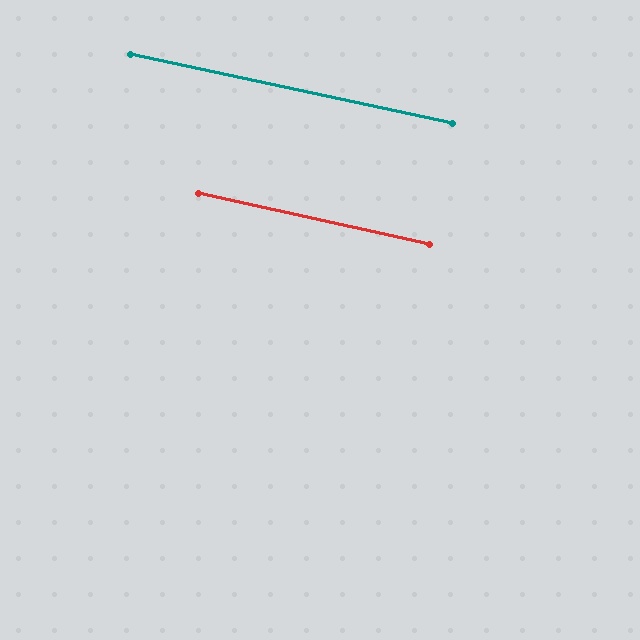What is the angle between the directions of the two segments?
Approximately 1 degree.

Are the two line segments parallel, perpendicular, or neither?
Parallel — their directions differ by only 0.5°.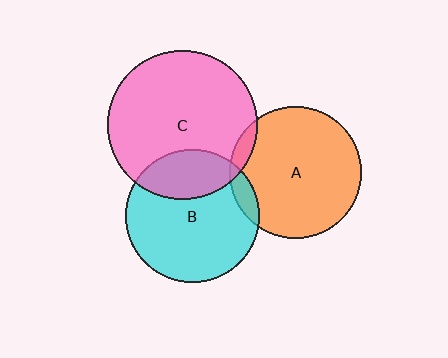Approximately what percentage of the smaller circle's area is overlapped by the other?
Approximately 25%.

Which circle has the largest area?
Circle C (pink).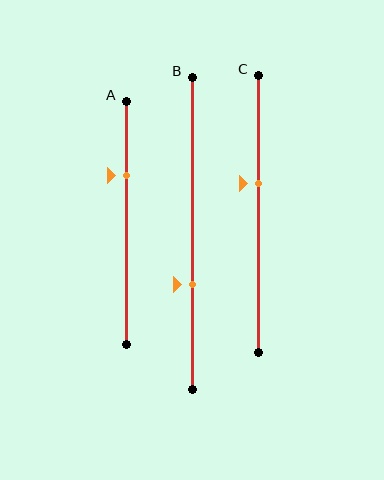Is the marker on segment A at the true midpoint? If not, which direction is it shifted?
No, the marker on segment A is shifted upward by about 20% of the segment length.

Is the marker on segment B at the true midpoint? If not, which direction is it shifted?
No, the marker on segment B is shifted downward by about 16% of the segment length.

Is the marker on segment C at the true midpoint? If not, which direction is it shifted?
No, the marker on segment C is shifted upward by about 11% of the segment length.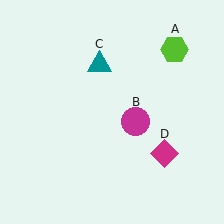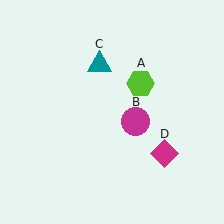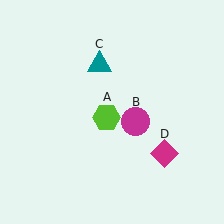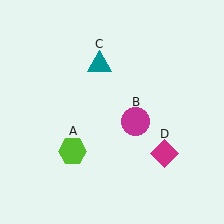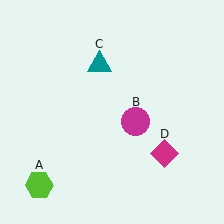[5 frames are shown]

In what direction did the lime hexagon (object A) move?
The lime hexagon (object A) moved down and to the left.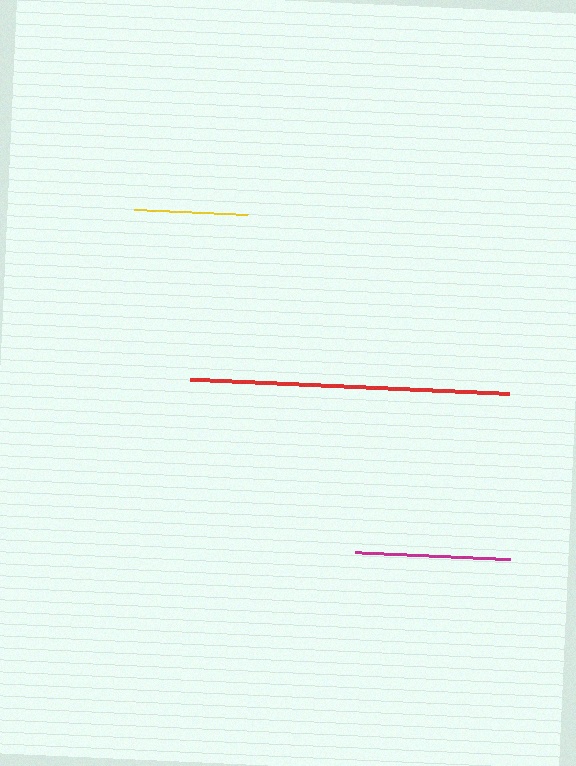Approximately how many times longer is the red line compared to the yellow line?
The red line is approximately 2.8 times the length of the yellow line.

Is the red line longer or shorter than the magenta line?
The red line is longer than the magenta line.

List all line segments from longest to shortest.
From longest to shortest: red, magenta, yellow.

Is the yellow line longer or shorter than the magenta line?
The magenta line is longer than the yellow line.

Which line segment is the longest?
The red line is the longest at approximately 319 pixels.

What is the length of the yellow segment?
The yellow segment is approximately 114 pixels long.